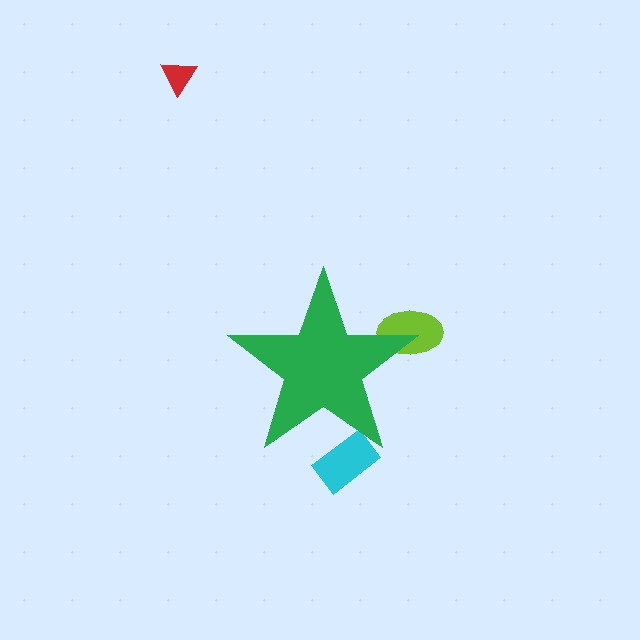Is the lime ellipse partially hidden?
Yes, the lime ellipse is partially hidden behind the green star.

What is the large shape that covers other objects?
A green star.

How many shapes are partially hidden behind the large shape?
2 shapes are partially hidden.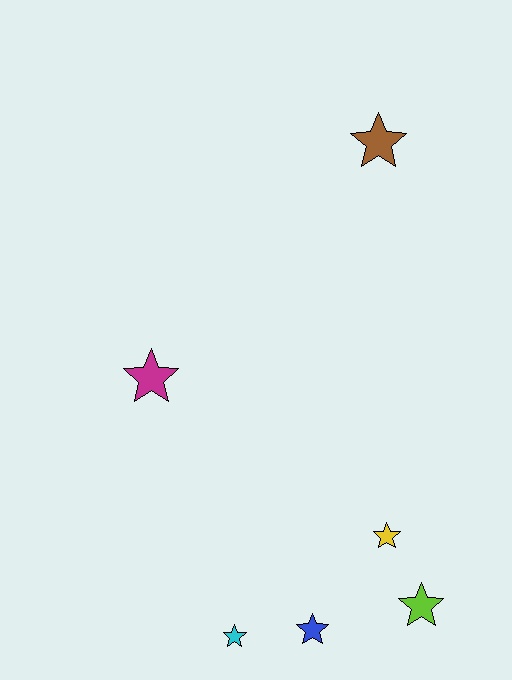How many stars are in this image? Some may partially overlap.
There are 6 stars.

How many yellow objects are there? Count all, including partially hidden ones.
There is 1 yellow object.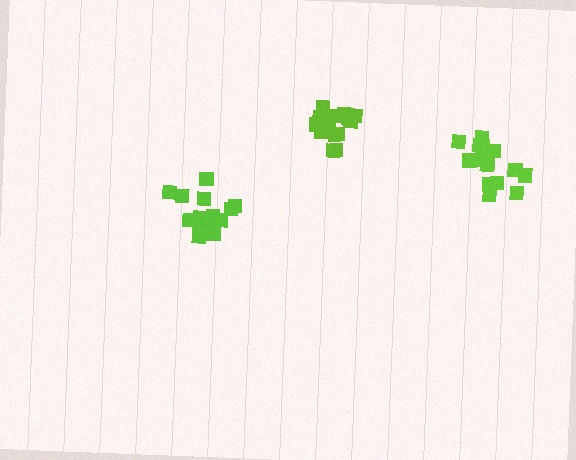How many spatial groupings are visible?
There are 3 spatial groupings.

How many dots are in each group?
Group 1: 17 dots, Group 2: 16 dots, Group 3: 14 dots (47 total).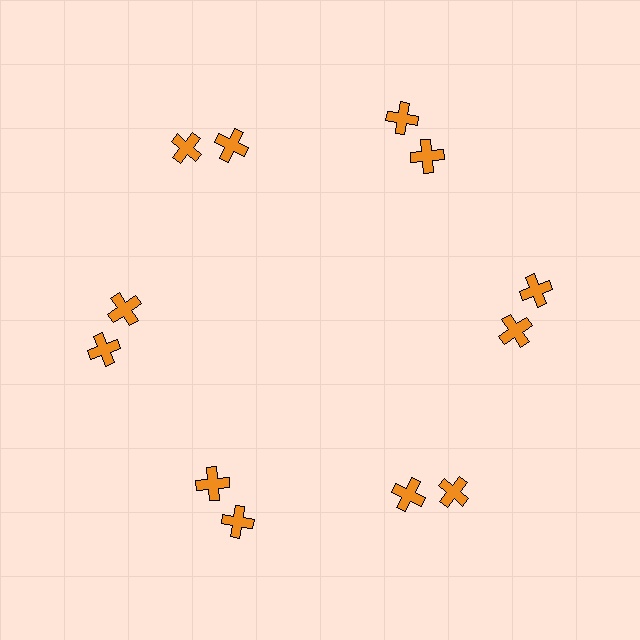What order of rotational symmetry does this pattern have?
This pattern has 6-fold rotational symmetry.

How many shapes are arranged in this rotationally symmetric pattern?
There are 12 shapes, arranged in 6 groups of 2.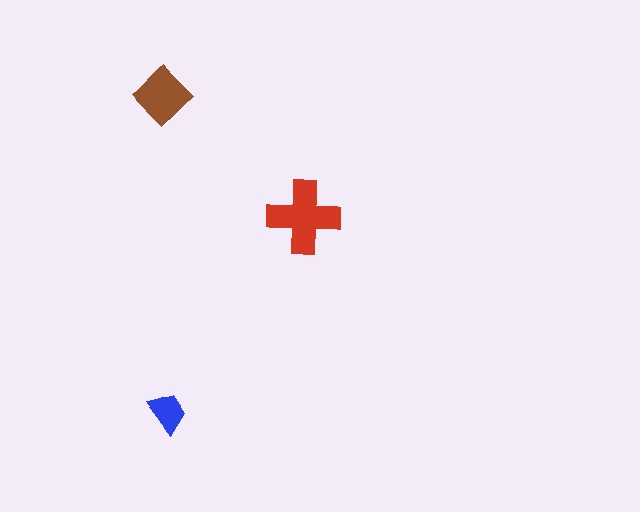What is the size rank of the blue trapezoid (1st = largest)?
3rd.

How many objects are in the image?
There are 3 objects in the image.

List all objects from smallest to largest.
The blue trapezoid, the brown diamond, the red cross.